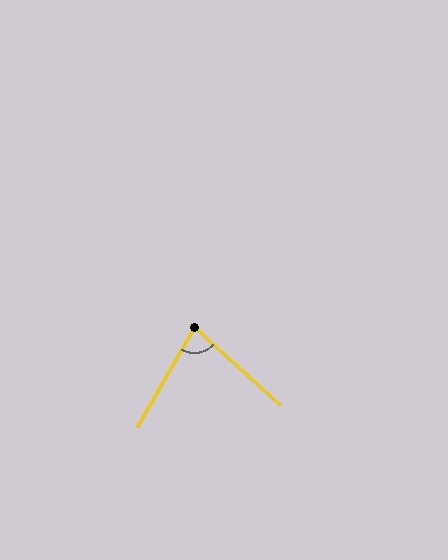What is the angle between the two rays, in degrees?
Approximately 78 degrees.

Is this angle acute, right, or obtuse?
It is acute.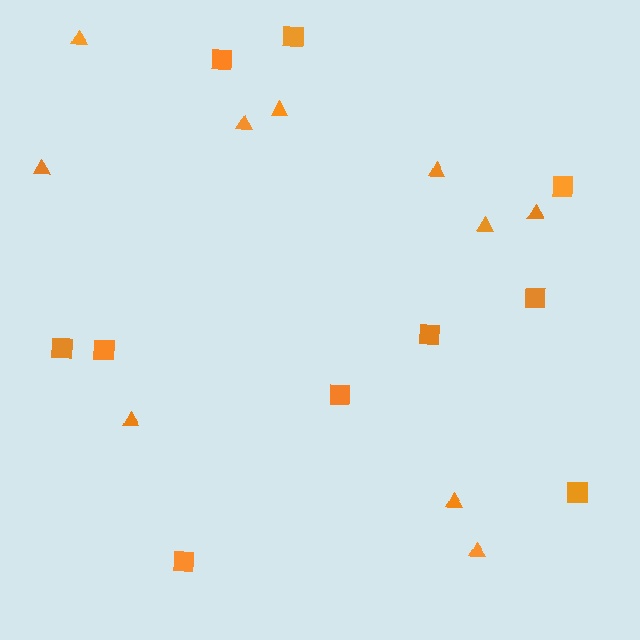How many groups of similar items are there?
There are 2 groups: one group of squares (10) and one group of triangles (10).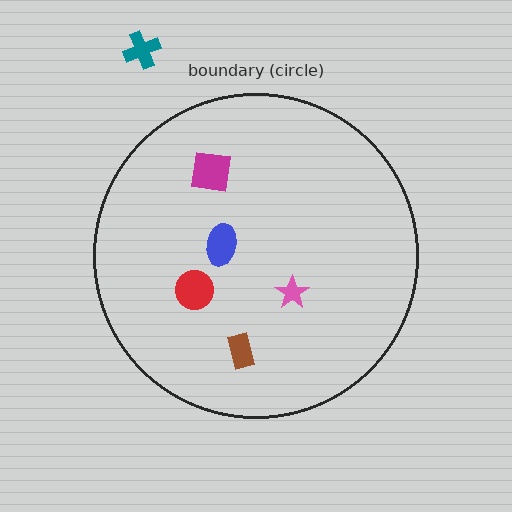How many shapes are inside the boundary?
5 inside, 1 outside.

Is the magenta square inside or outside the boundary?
Inside.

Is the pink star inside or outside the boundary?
Inside.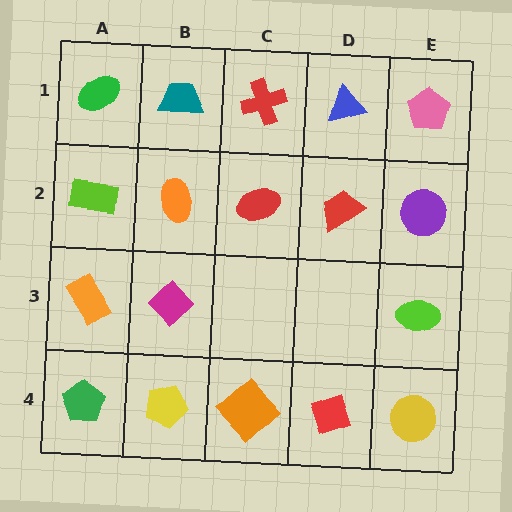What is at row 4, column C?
An orange diamond.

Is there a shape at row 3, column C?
No, that cell is empty.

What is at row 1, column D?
A blue triangle.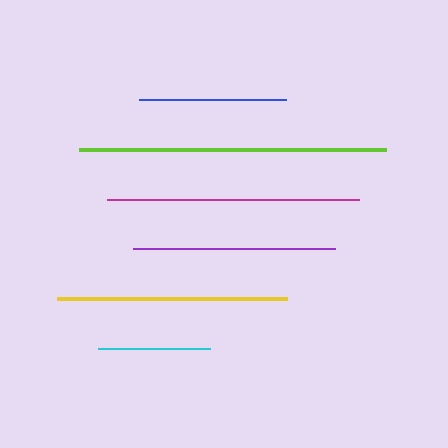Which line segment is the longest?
The lime line is the longest at approximately 307 pixels.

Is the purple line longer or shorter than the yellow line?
The yellow line is longer than the purple line.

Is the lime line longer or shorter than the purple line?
The lime line is longer than the purple line.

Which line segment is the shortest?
The cyan line is the shortest at approximately 112 pixels.